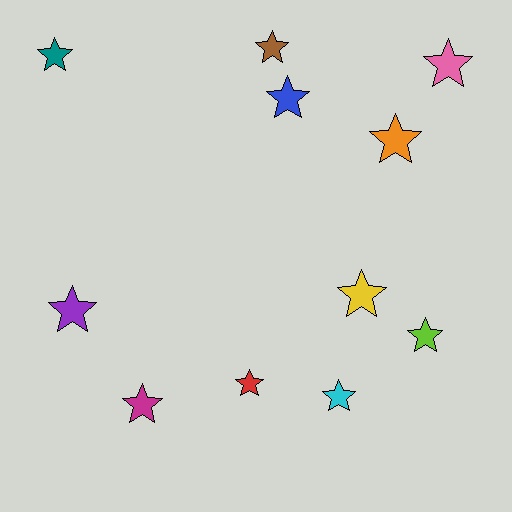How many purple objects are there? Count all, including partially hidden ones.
There is 1 purple object.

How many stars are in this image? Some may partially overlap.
There are 11 stars.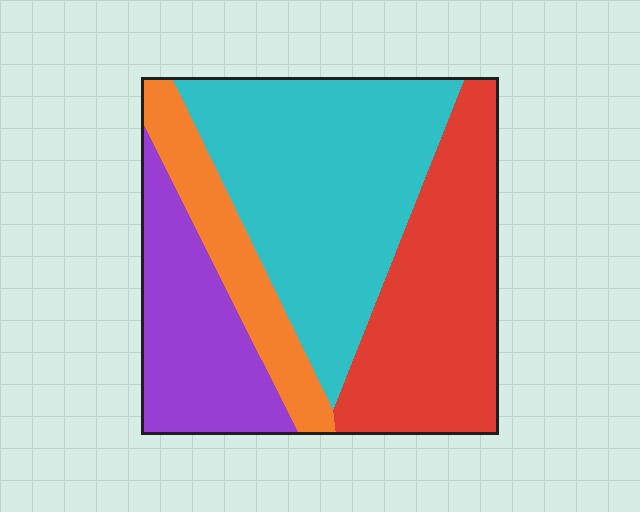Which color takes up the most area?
Cyan, at roughly 40%.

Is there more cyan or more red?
Cyan.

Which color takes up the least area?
Orange, at roughly 15%.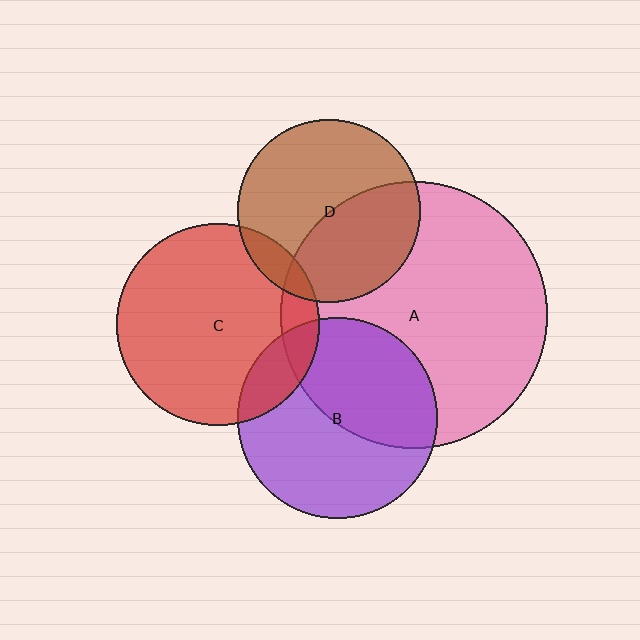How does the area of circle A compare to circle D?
Approximately 2.1 times.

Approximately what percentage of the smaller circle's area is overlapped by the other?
Approximately 10%.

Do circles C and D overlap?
Yes.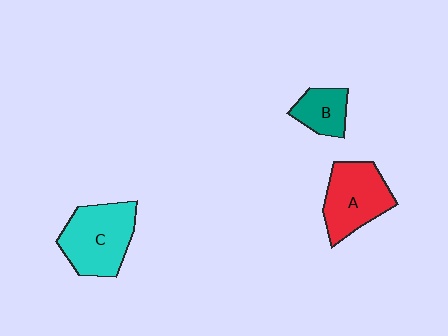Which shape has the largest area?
Shape C (cyan).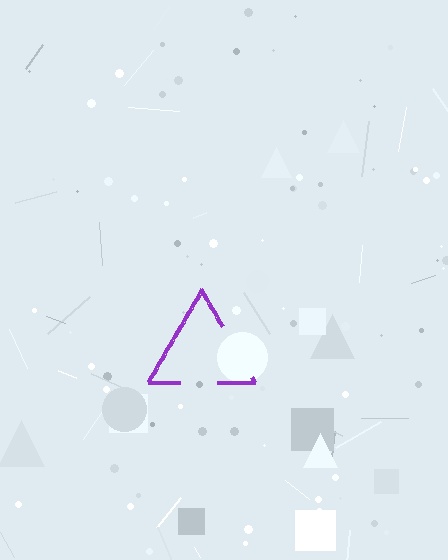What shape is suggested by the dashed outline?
The dashed outline suggests a triangle.